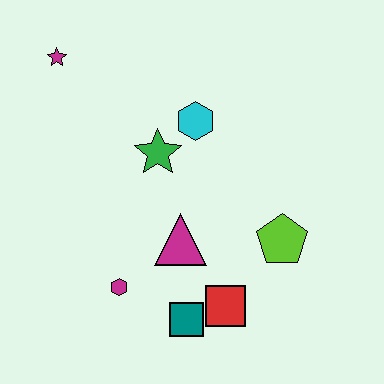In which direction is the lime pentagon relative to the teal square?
The lime pentagon is to the right of the teal square.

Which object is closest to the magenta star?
The green star is closest to the magenta star.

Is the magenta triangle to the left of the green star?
No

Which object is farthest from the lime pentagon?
The magenta star is farthest from the lime pentagon.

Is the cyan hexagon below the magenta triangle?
No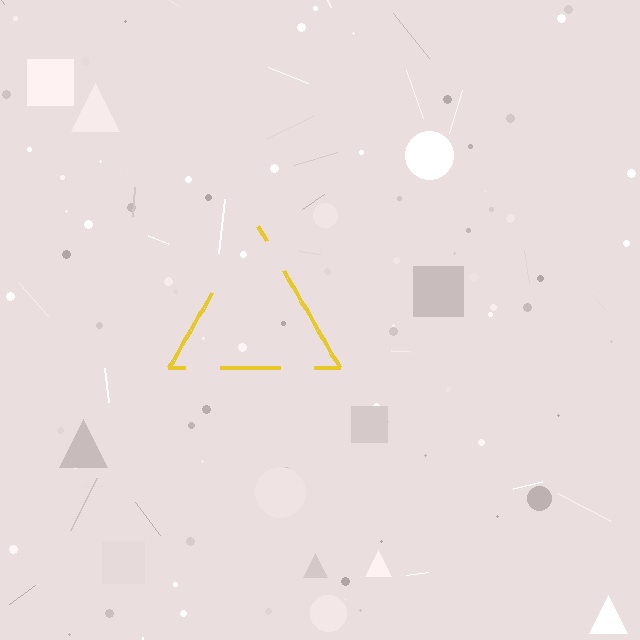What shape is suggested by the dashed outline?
The dashed outline suggests a triangle.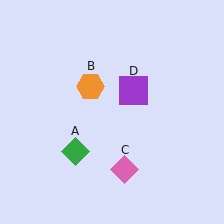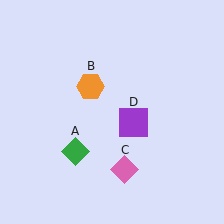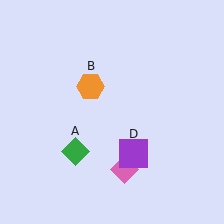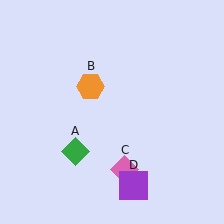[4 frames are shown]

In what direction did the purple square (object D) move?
The purple square (object D) moved down.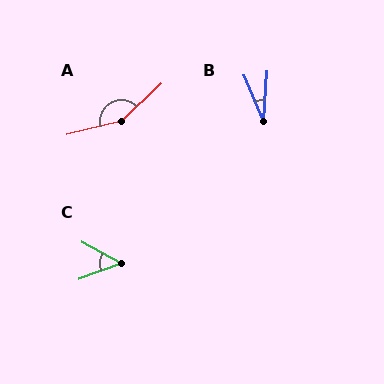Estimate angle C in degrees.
Approximately 48 degrees.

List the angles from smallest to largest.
B (26°), C (48°), A (151°).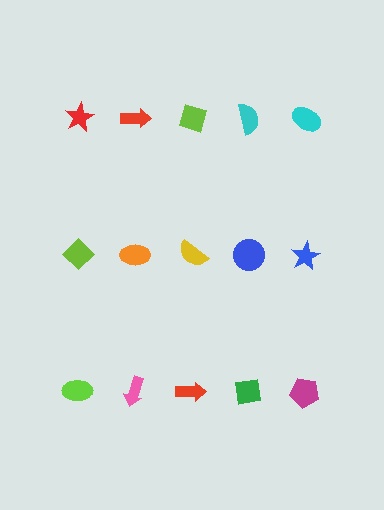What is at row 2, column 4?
A blue circle.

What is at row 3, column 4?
A green square.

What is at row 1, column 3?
A lime diamond.